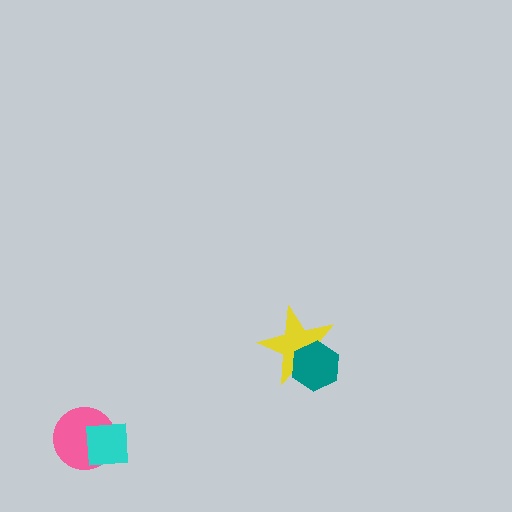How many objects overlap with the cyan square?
1 object overlaps with the cyan square.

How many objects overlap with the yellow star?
1 object overlaps with the yellow star.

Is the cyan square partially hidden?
No, no other shape covers it.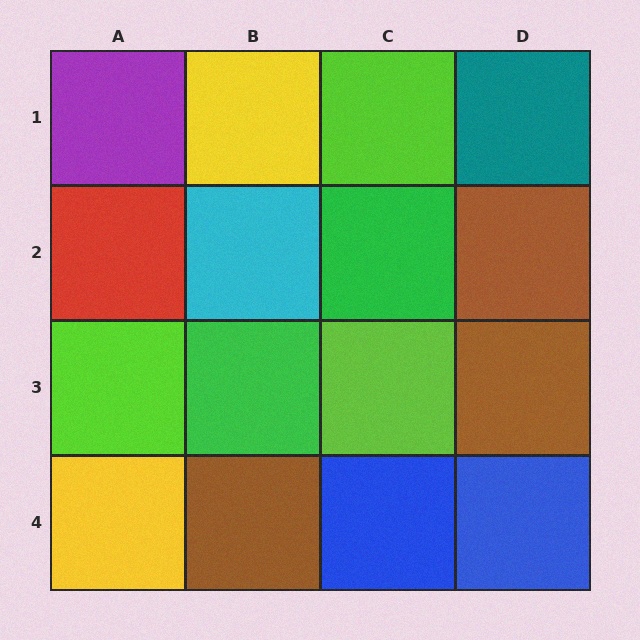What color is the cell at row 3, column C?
Lime.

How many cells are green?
2 cells are green.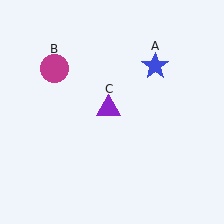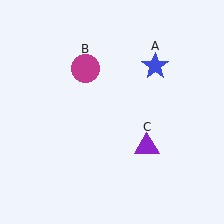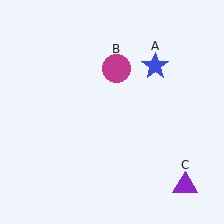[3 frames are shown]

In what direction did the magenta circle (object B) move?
The magenta circle (object B) moved right.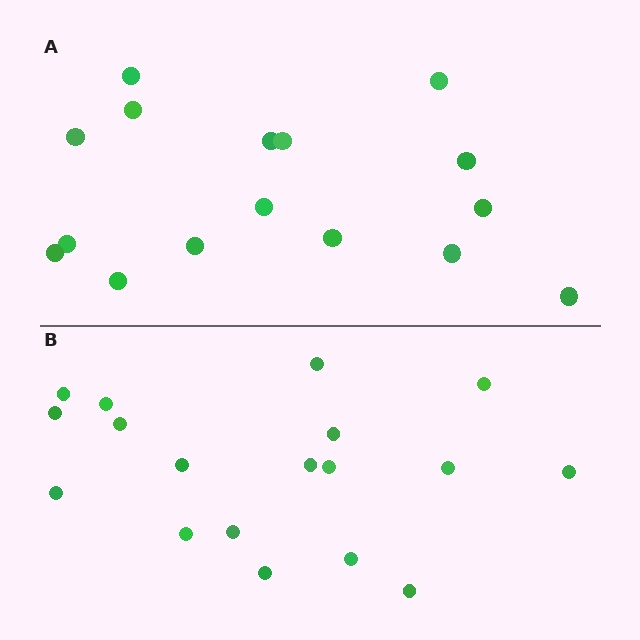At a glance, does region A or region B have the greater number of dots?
Region B (the bottom region) has more dots.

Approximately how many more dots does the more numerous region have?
Region B has just a few more — roughly 2 or 3 more dots than region A.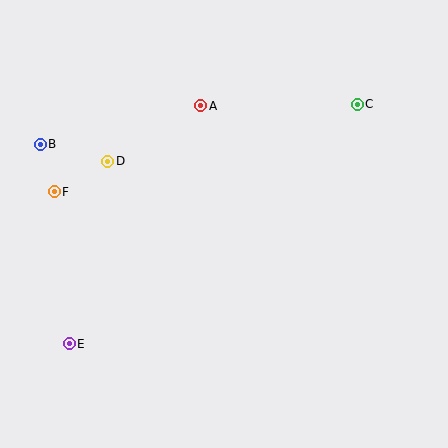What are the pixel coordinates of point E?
Point E is at (69, 344).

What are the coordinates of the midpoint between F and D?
The midpoint between F and D is at (81, 177).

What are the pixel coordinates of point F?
Point F is at (54, 192).